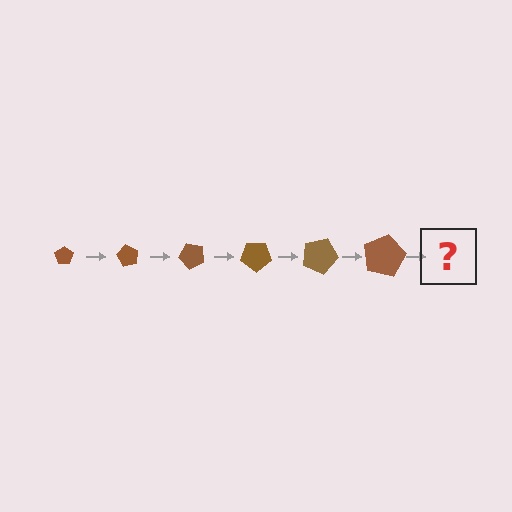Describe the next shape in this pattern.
It should be a pentagon, larger than the previous one and rotated 360 degrees from the start.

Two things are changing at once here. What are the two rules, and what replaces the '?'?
The two rules are that the pentagon grows larger each step and it rotates 60 degrees each step. The '?' should be a pentagon, larger than the previous one and rotated 360 degrees from the start.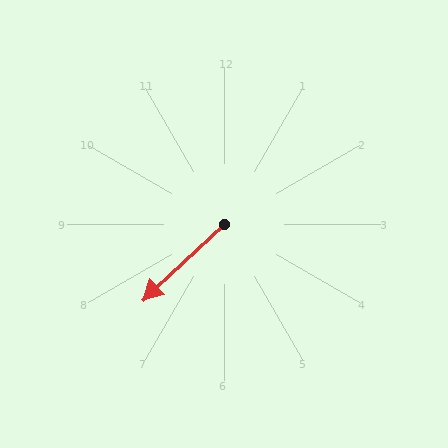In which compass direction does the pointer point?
Southwest.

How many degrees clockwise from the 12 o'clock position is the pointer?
Approximately 227 degrees.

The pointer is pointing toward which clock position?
Roughly 8 o'clock.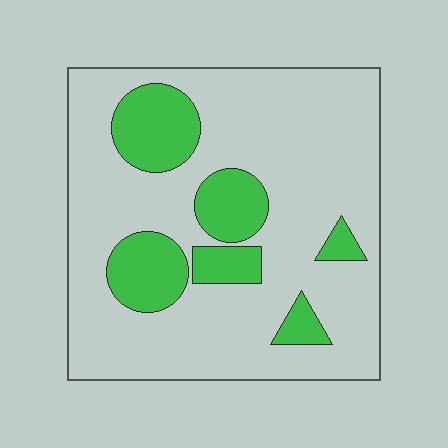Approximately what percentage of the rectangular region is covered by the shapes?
Approximately 20%.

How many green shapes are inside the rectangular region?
6.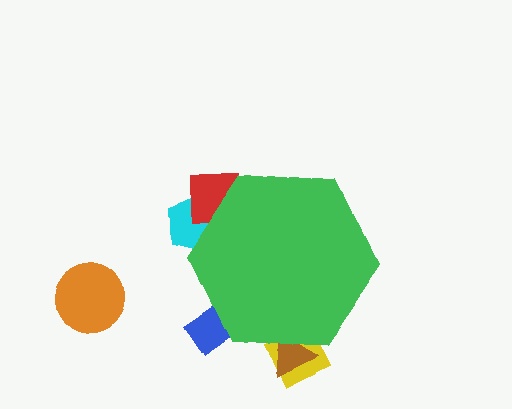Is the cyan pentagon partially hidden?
Yes, the cyan pentagon is partially hidden behind the green hexagon.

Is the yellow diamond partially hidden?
Yes, the yellow diamond is partially hidden behind the green hexagon.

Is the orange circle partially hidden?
No, the orange circle is fully visible.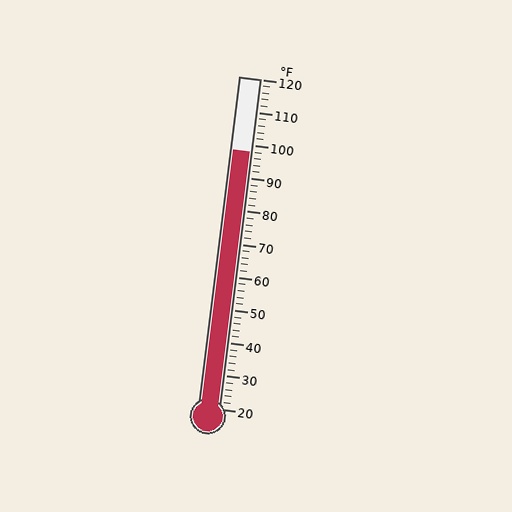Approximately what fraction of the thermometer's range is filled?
The thermometer is filled to approximately 80% of its range.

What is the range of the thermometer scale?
The thermometer scale ranges from 20°F to 120°F.